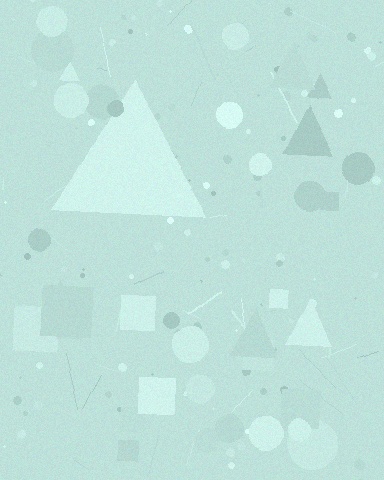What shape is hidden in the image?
A triangle is hidden in the image.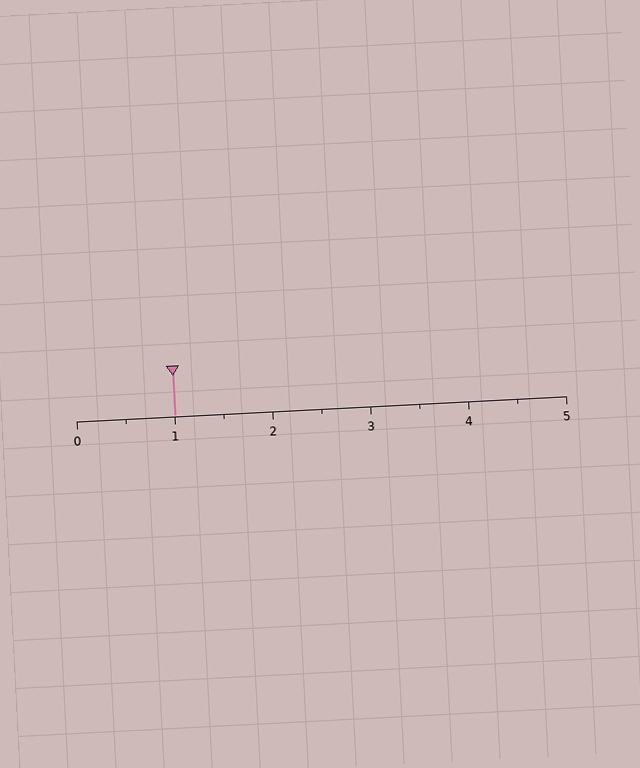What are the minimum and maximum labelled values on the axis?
The axis runs from 0 to 5.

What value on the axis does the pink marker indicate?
The marker indicates approximately 1.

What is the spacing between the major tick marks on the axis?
The major ticks are spaced 1 apart.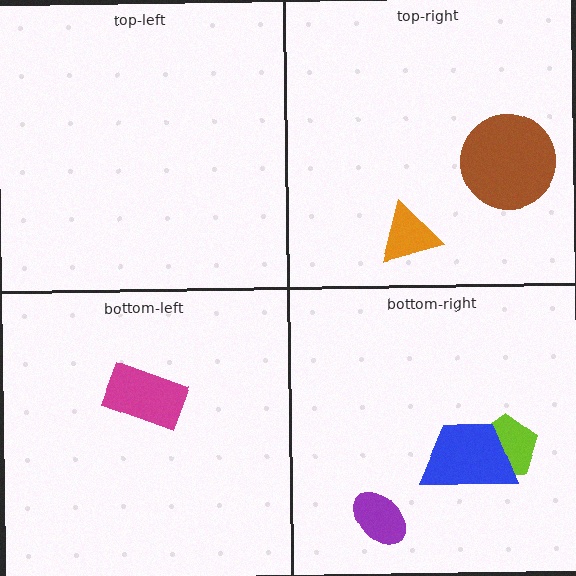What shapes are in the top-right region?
The brown circle, the orange triangle.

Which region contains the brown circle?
The top-right region.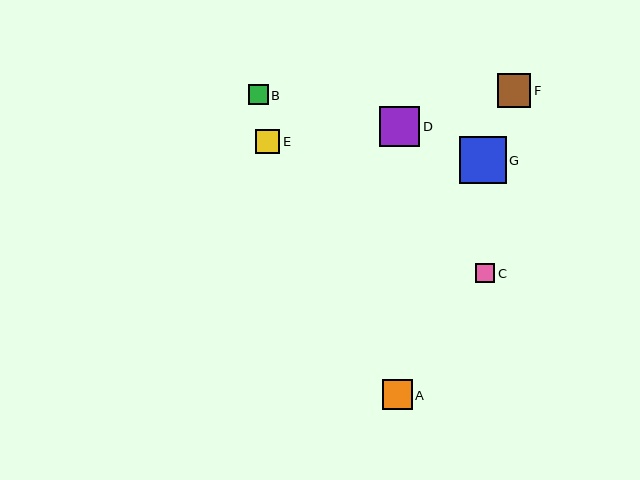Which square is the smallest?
Square C is the smallest with a size of approximately 19 pixels.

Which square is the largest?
Square G is the largest with a size of approximately 47 pixels.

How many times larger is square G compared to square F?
Square G is approximately 1.4 times the size of square F.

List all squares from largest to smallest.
From largest to smallest: G, D, F, A, E, B, C.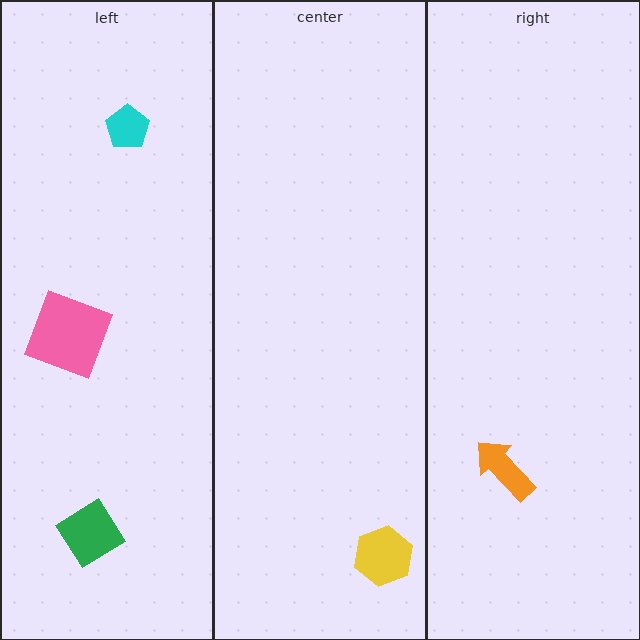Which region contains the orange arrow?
The right region.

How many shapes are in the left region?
3.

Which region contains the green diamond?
The left region.